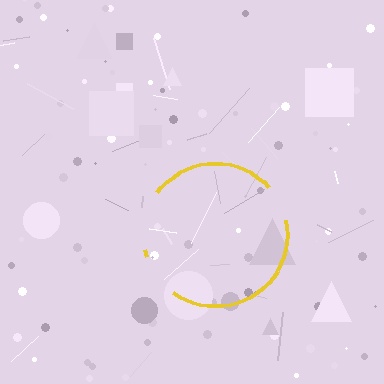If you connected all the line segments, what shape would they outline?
They would outline a circle.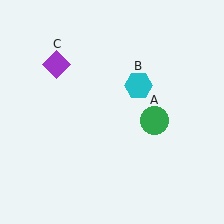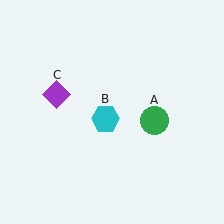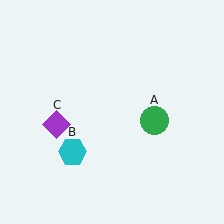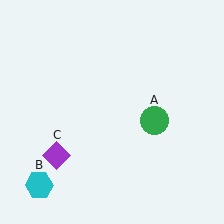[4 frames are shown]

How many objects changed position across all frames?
2 objects changed position: cyan hexagon (object B), purple diamond (object C).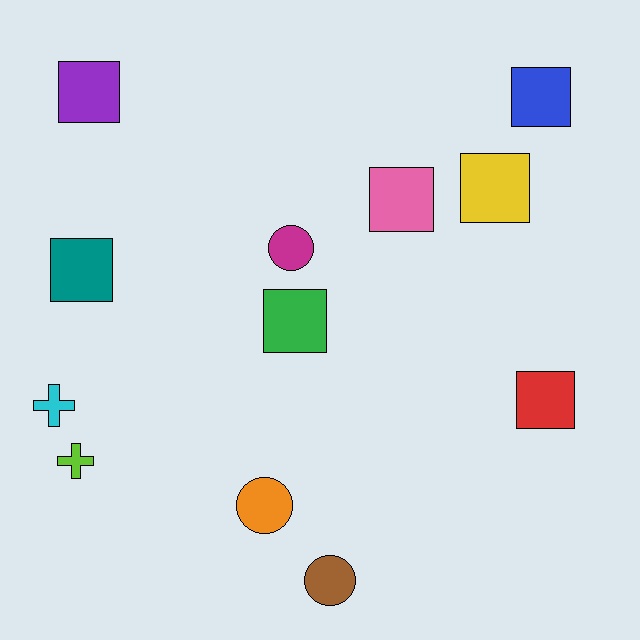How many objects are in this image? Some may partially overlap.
There are 12 objects.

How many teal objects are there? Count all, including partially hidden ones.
There is 1 teal object.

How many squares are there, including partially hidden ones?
There are 7 squares.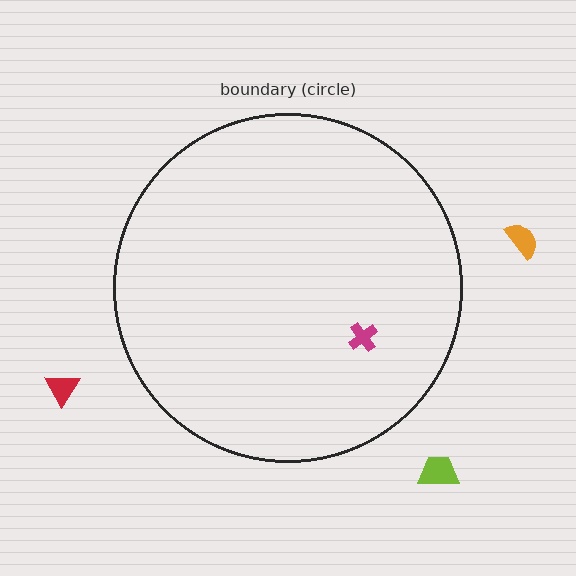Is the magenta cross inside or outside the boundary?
Inside.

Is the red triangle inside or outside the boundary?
Outside.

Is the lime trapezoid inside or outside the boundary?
Outside.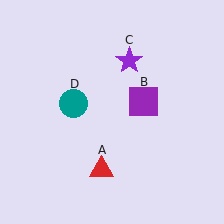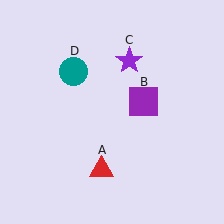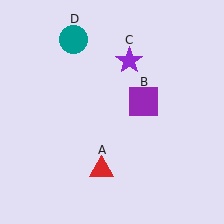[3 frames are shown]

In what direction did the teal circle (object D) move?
The teal circle (object D) moved up.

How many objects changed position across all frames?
1 object changed position: teal circle (object D).